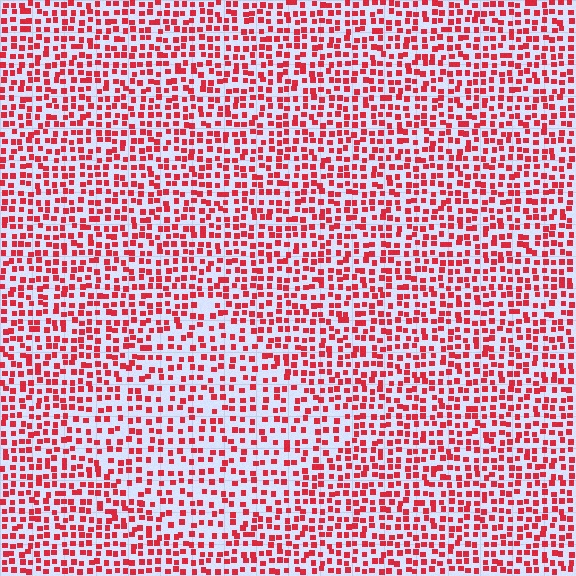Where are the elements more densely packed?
The elements are more densely packed outside the diamond boundary.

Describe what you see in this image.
The image contains small red elements arranged at two different densities. A diamond-shaped region is visible where the elements are less densely packed than the surrounding area.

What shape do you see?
I see a diamond.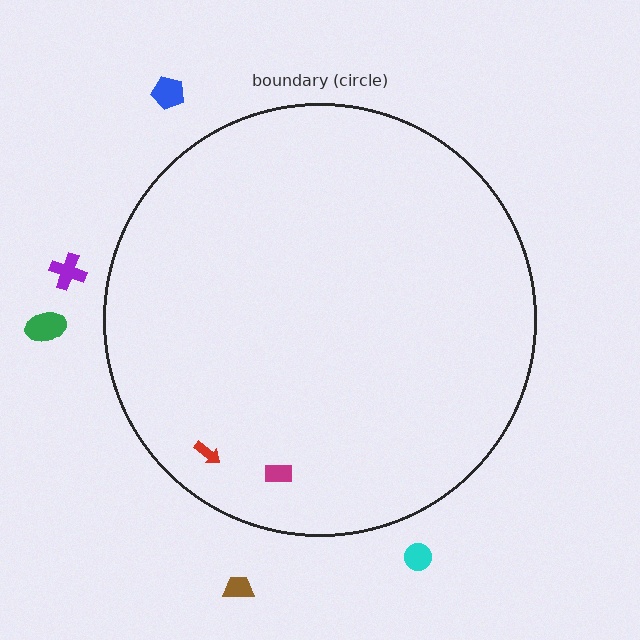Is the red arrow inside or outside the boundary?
Inside.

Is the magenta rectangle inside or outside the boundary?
Inside.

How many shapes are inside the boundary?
2 inside, 5 outside.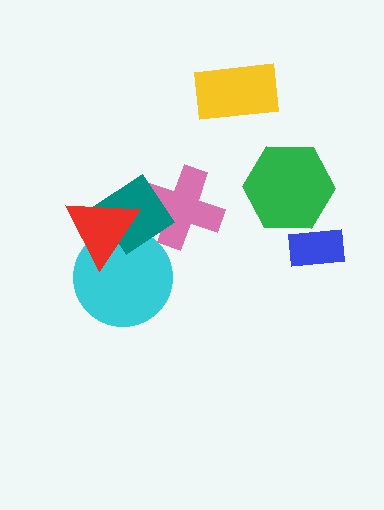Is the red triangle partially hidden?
No, no other shape covers it.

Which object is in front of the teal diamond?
The red triangle is in front of the teal diamond.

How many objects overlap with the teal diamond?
3 objects overlap with the teal diamond.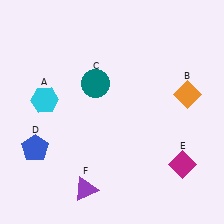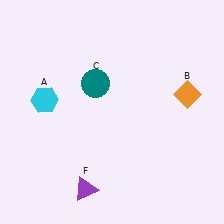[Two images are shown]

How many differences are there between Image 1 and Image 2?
There are 2 differences between the two images.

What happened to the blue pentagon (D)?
The blue pentagon (D) was removed in Image 2. It was in the bottom-left area of Image 1.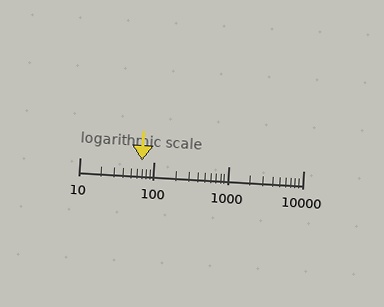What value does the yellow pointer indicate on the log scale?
The pointer indicates approximately 68.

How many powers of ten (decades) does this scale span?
The scale spans 3 decades, from 10 to 10000.